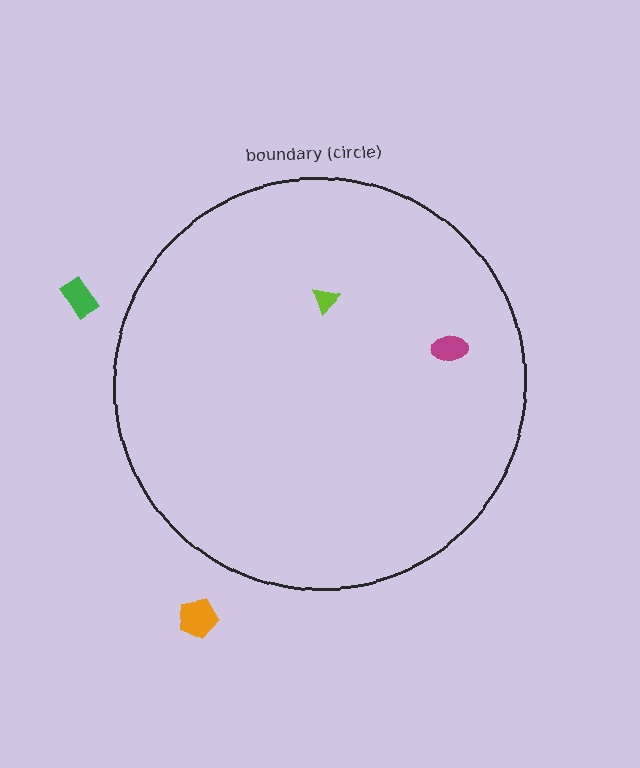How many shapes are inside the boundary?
2 inside, 2 outside.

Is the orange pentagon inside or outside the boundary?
Outside.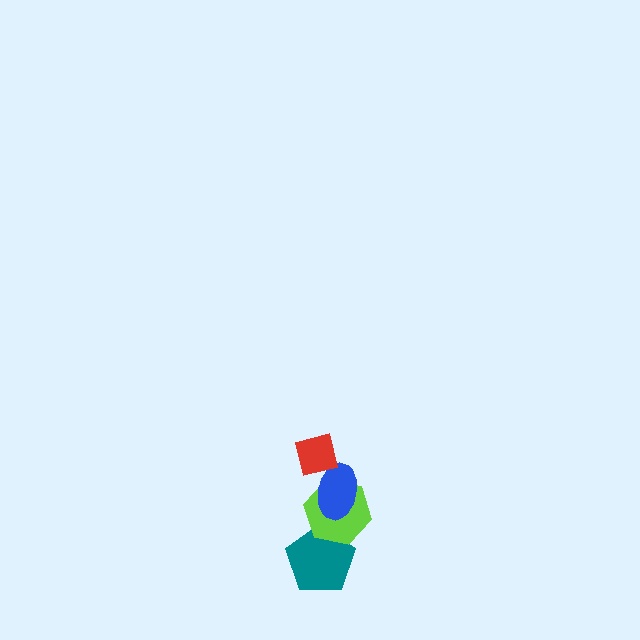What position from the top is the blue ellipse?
The blue ellipse is 2nd from the top.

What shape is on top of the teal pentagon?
The lime hexagon is on top of the teal pentagon.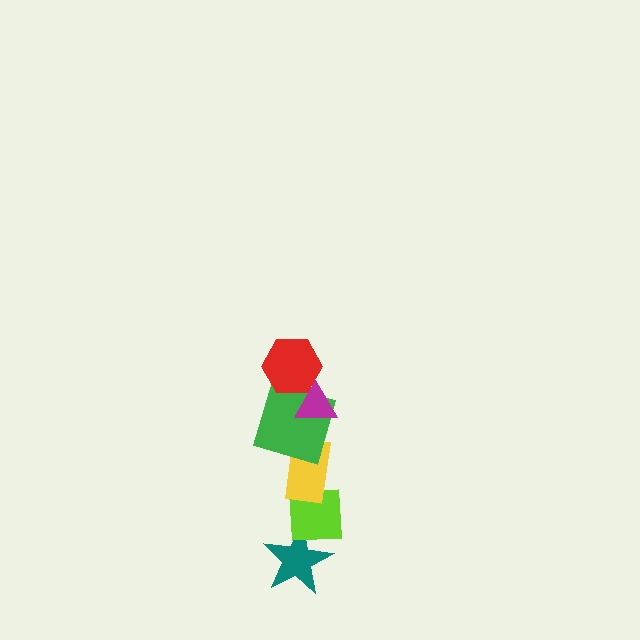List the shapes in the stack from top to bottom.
From top to bottom: the red hexagon, the magenta triangle, the green square, the yellow rectangle, the lime square, the teal star.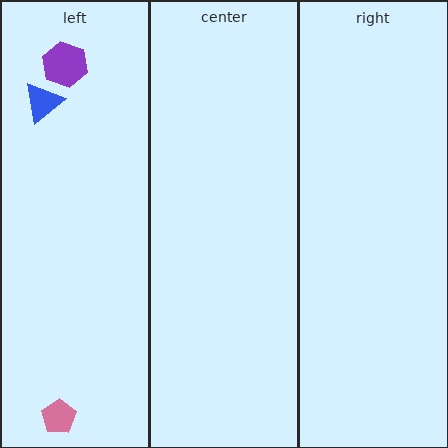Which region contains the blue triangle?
The left region.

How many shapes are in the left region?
3.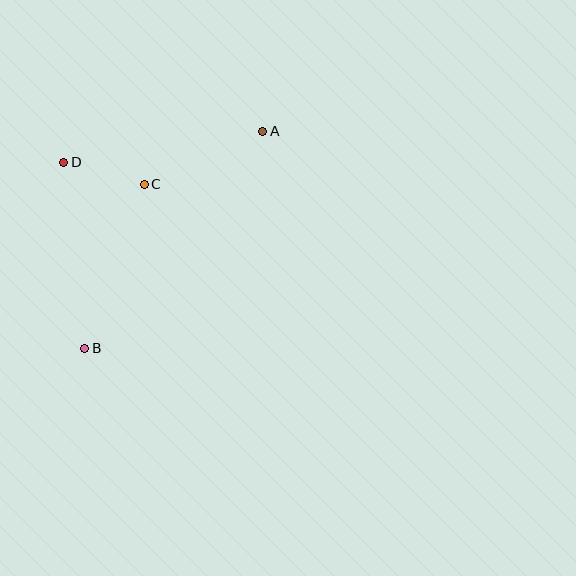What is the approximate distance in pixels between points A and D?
The distance between A and D is approximately 201 pixels.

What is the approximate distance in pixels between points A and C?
The distance between A and C is approximately 130 pixels.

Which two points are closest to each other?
Points C and D are closest to each other.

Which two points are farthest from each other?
Points A and B are farthest from each other.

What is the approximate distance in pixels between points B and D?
The distance between B and D is approximately 188 pixels.